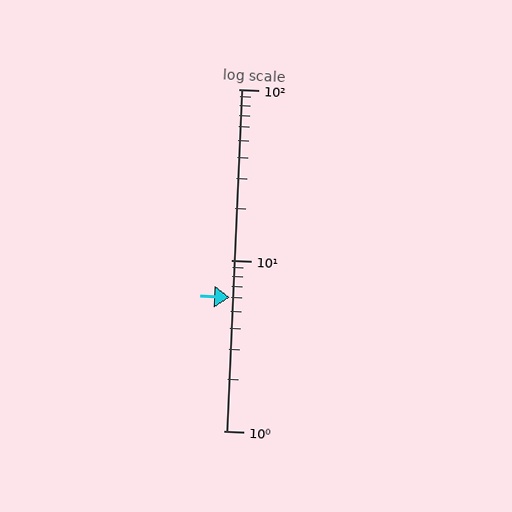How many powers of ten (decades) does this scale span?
The scale spans 2 decades, from 1 to 100.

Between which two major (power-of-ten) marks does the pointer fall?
The pointer is between 1 and 10.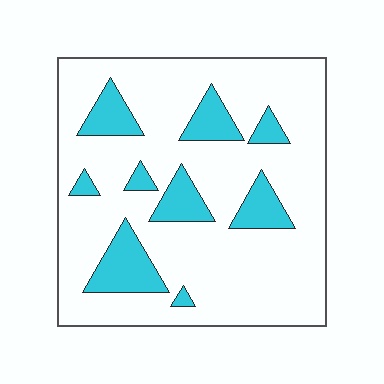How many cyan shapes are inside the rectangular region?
9.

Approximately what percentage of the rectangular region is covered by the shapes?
Approximately 20%.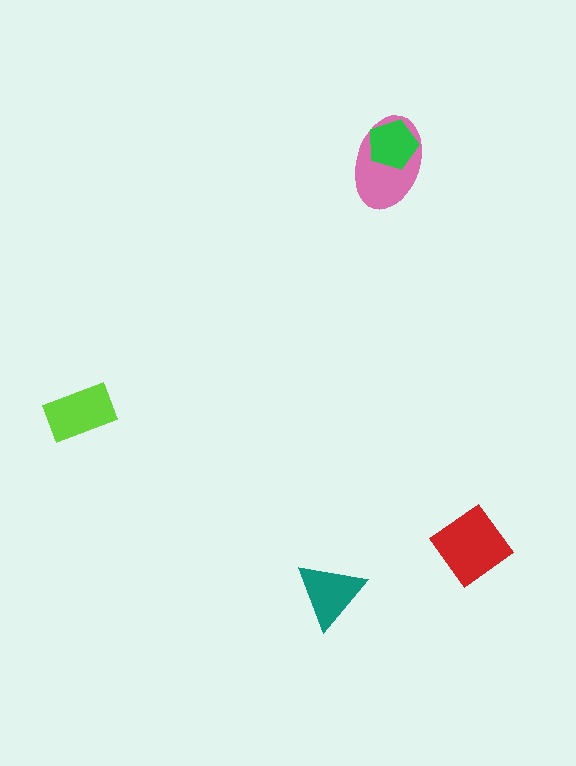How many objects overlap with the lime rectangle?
0 objects overlap with the lime rectangle.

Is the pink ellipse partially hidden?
Yes, it is partially covered by another shape.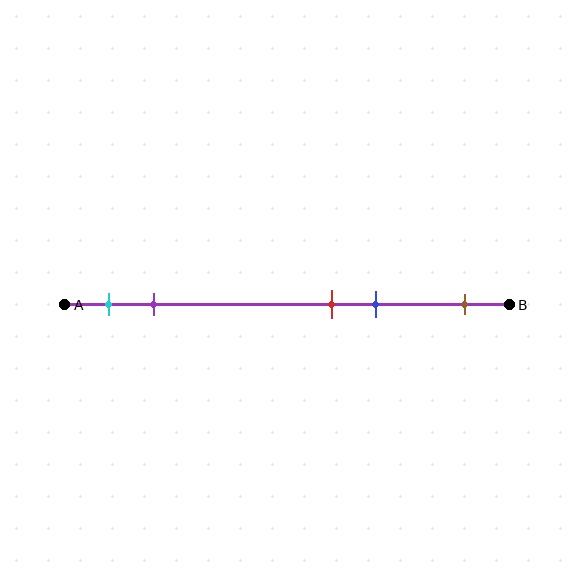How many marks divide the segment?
There are 5 marks dividing the segment.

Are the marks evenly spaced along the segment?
No, the marks are not evenly spaced.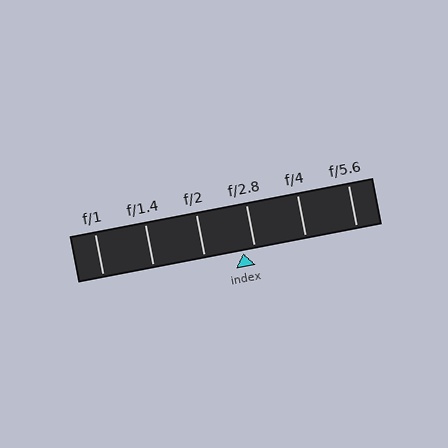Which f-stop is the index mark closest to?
The index mark is closest to f/2.8.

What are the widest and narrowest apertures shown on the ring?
The widest aperture shown is f/1 and the narrowest is f/5.6.